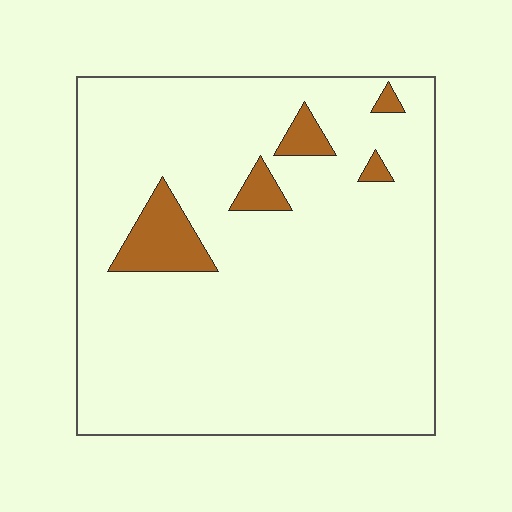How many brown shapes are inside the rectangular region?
5.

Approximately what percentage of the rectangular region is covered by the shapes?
Approximately 10%.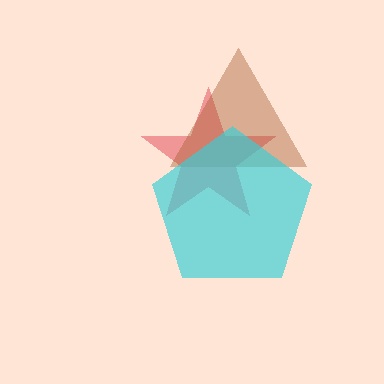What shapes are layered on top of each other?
The layered shapes are: a red star, a brown triangle, a cyan pentagon.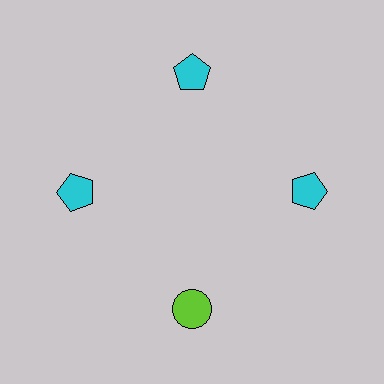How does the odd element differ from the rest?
It differs in both color (lime instead of cyan) and shape (circle instead of pentagon).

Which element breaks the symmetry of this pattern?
The lime circle at roughly the 6 o'clock position breaks the symmetry. All other shapes are cyan pentagons.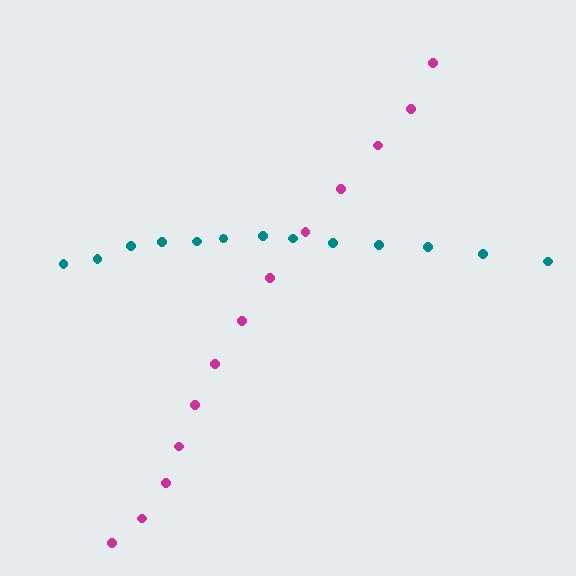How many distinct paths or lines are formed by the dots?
There are 2 distinct paths.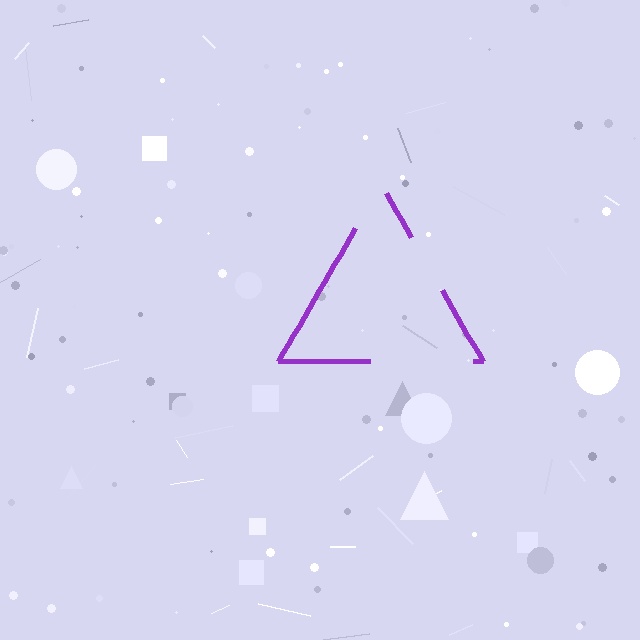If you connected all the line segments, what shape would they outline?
They would outline a triangle.